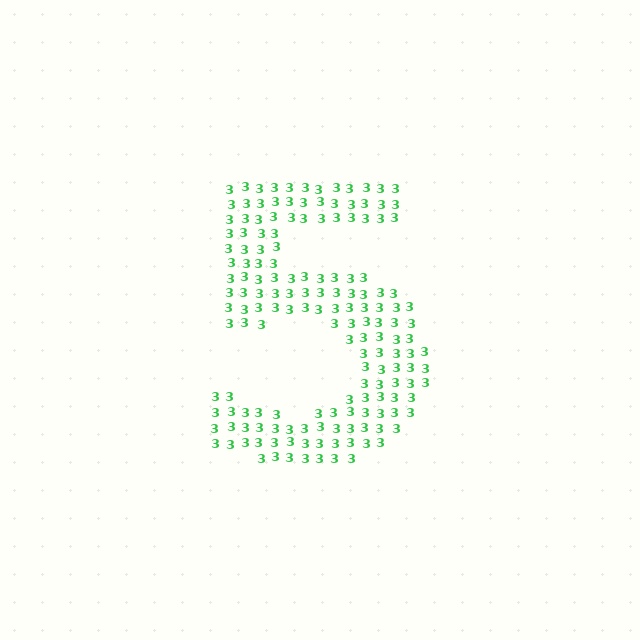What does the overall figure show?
The overall figure shows the digit 5.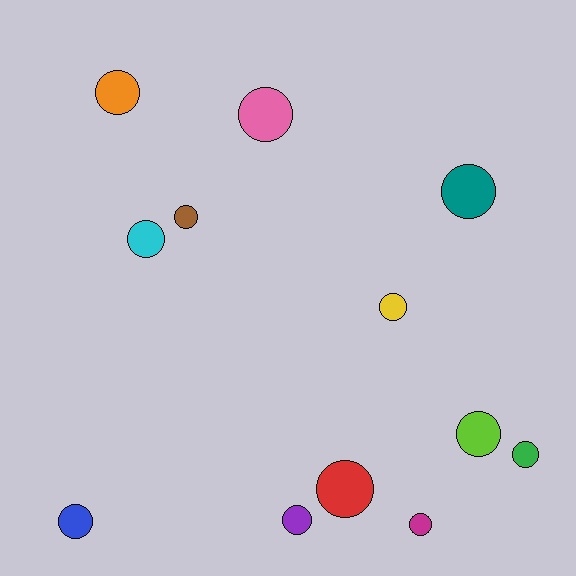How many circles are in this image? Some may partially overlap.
There are 12 circles.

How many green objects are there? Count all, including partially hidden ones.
There is 1 green object.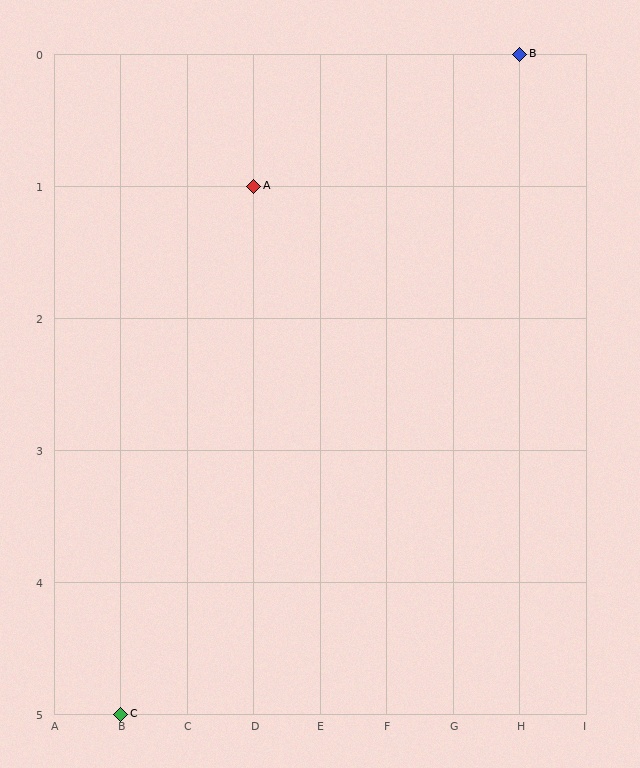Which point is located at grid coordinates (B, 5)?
Point C is at (B, 5).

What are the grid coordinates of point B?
Point B is at grid coordinates (H, 0).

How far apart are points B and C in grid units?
Points B and C are 6 columns and 5 rows apart (about 7.8 grid units diagonally).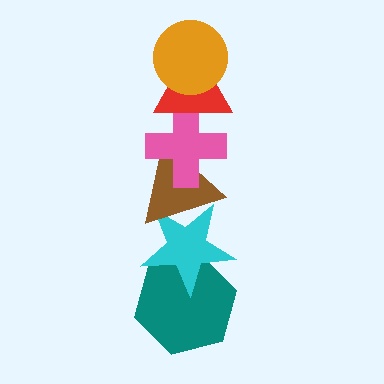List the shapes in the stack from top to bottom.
From top to bottom: the orange circle, the red triangle, the pink cross, the brown triangle, the cyan star, the teal hexagon.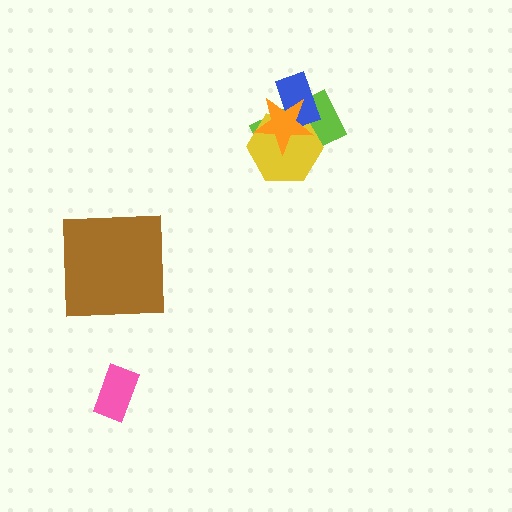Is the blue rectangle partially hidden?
Yes, it is partially covered by another shape.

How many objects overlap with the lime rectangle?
3 objects overlap with the lime rectangle.